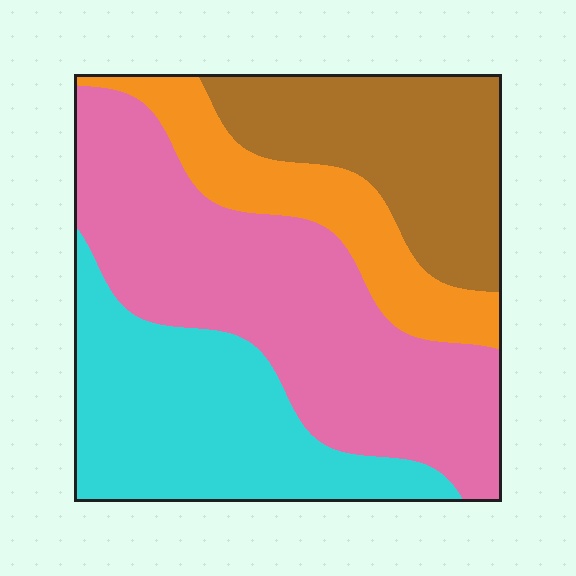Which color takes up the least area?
Orange, at roughly 15%.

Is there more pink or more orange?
Pink.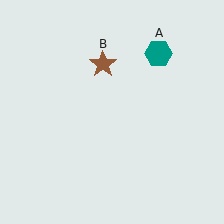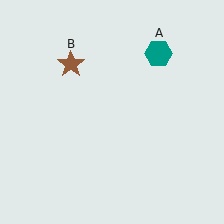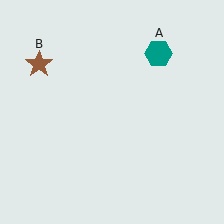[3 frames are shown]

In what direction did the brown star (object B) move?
The brown star (object B) moved left.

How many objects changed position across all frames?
1 object changed position: brown star (object B).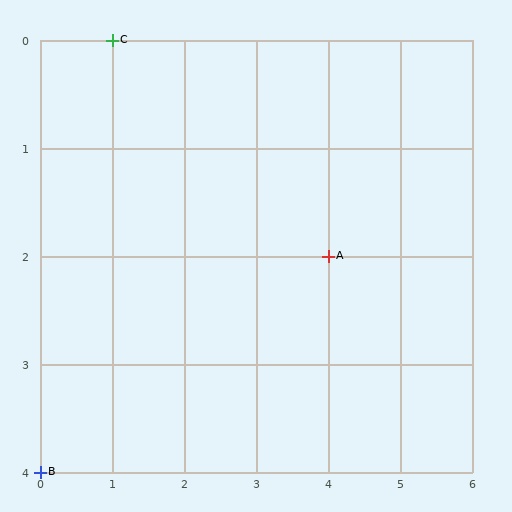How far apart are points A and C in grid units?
Points A and C are 3 columns and 2 rows apart (about 3.6 grid units diagonally).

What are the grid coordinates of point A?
Point A is at grid coordinates (4, 2).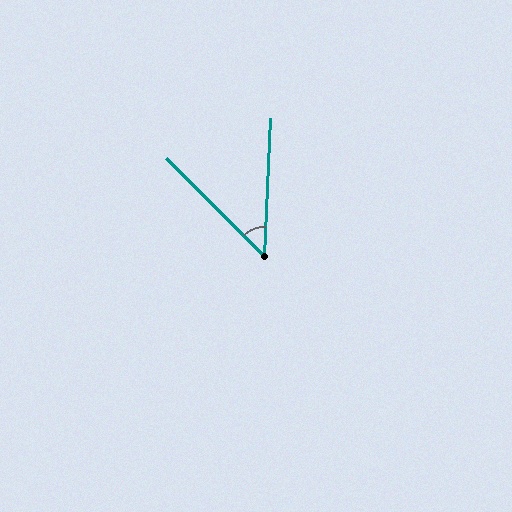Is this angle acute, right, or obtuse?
It is acute.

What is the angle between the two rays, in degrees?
Approximately 47 degrees.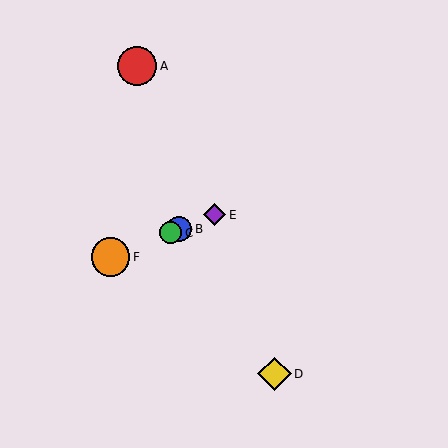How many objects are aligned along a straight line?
4 objects (B, C, E, F) are aligned along a straight line.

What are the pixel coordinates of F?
Object F is at (111, 257).